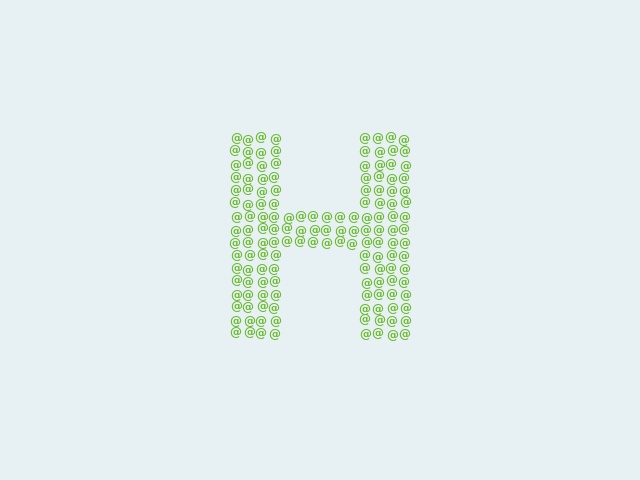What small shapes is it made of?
It is made of small at signs.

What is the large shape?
The large shape is the letter H.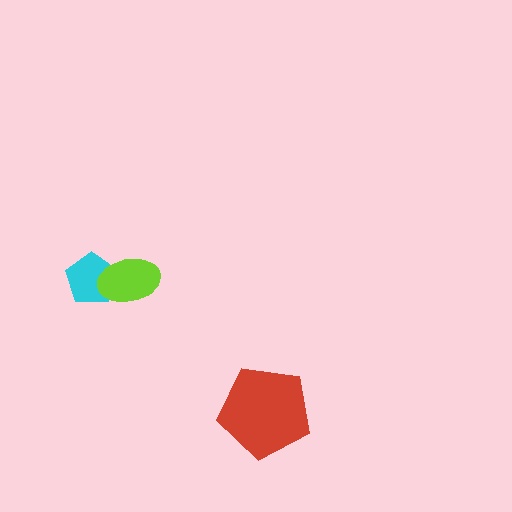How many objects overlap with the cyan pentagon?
1 object overlaps with the cyan pentagon.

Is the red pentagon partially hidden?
No, no other shape covers it.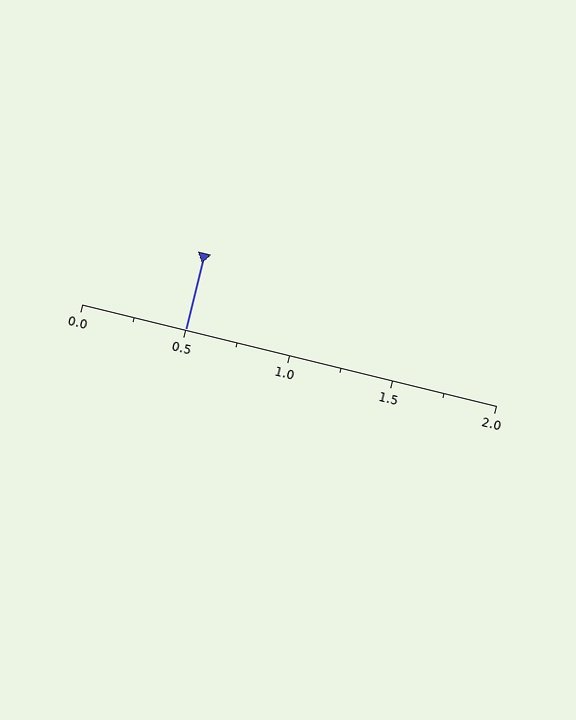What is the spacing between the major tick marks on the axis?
The major ticks are spaced 0.5 apart.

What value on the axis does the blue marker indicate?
The marker indicates approximately 0.5.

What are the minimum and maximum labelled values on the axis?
The axis runs from 0.0 to 2.0.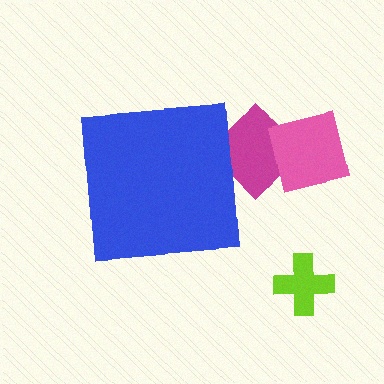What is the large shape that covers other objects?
A blue square.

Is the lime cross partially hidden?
No, the lime cross is fully visible.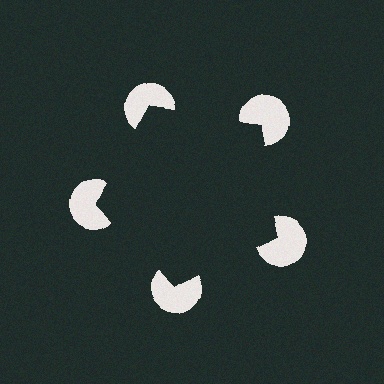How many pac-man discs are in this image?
There are 5 — one at each vertex of the illusory pentagon.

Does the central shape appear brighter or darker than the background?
It typically appears slightly darker than the background, even though no actual brightness change is drawn.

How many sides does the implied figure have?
5 sides.